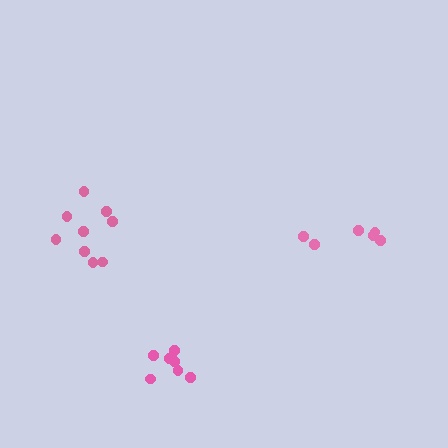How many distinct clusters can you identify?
There are 3 distinct clusters.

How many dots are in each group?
Group 1: 6 dots, Group 2: 9 dots, Group 3: 7 dots (22 total).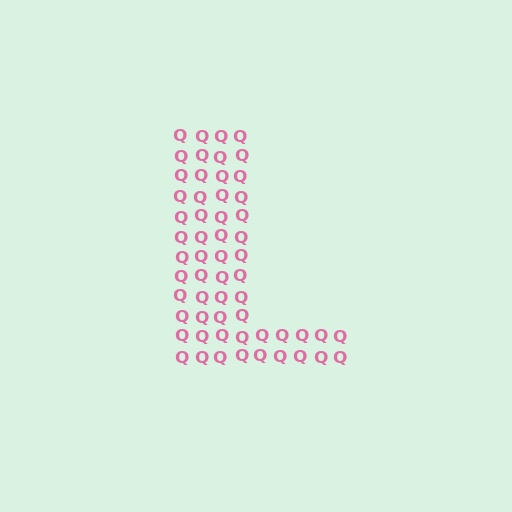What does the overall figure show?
The overall figure shows the letter L.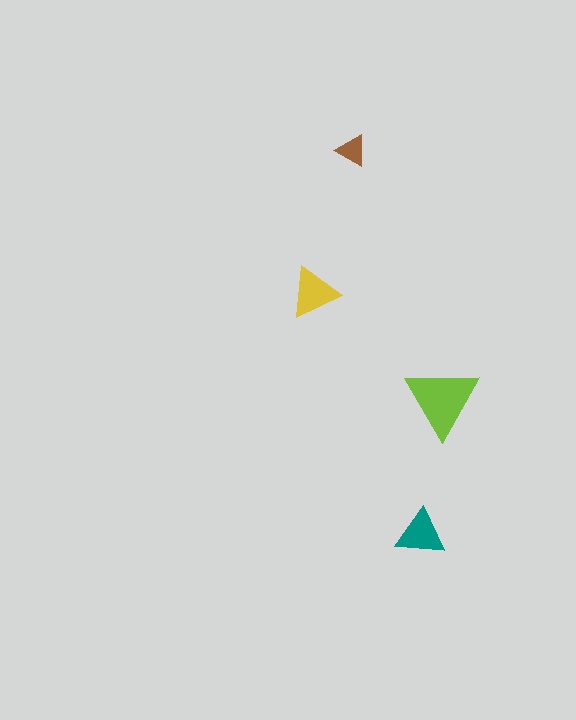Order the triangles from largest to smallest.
the lime one, the yellow one, the teal one, the brown one.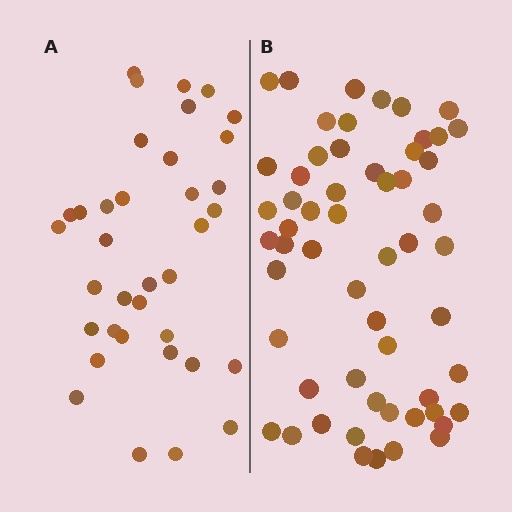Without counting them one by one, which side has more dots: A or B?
Region B (the right region) has more dots.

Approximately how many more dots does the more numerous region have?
Region B has approximately 20 more dots than region A.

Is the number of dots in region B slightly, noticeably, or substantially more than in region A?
Region B has substantially more. The ratio is roughly 1.6 to 1.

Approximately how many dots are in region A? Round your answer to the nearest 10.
About 40 dots. (The exact count is 36, which rounds to 40.)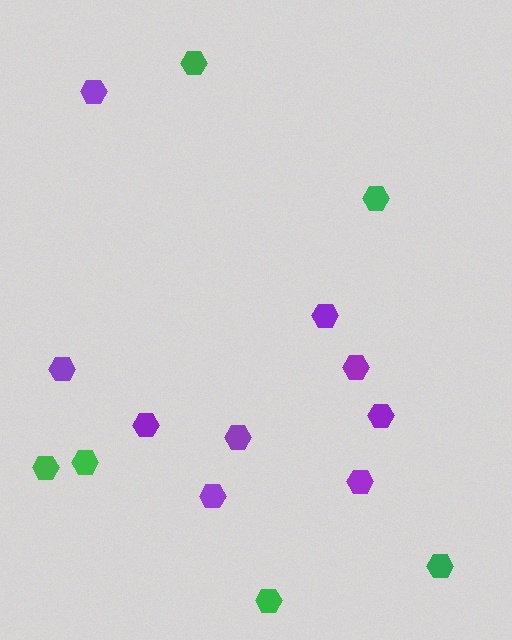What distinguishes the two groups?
There are 2 groups: one group of green hexagons (6) and one group of purple hexagons (9).